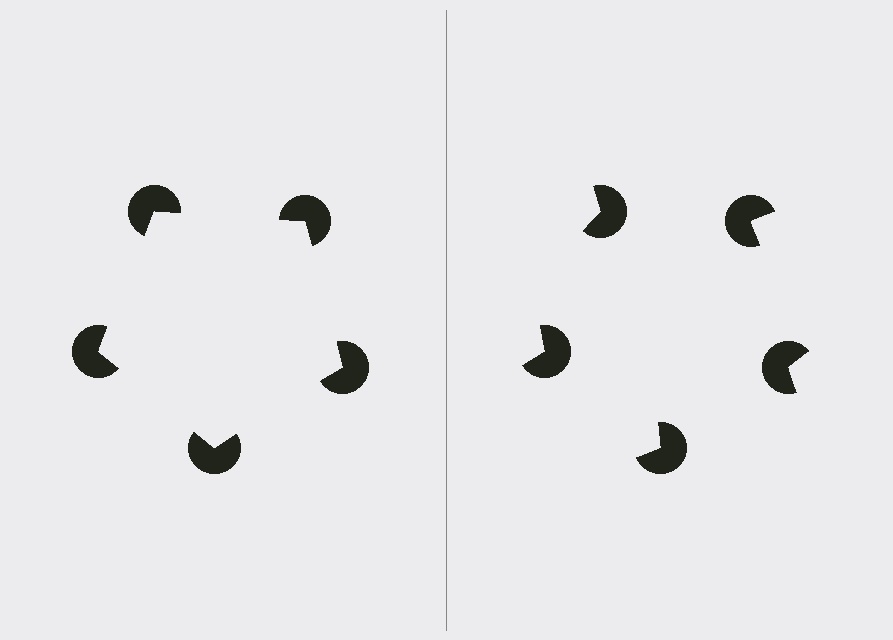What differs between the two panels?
The pac-man discs are positioned identically on both sides; only the wedge orientations differ. On the left they align to a pentagon; on the right they are misaligned.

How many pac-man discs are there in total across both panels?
10 — 5 on each side.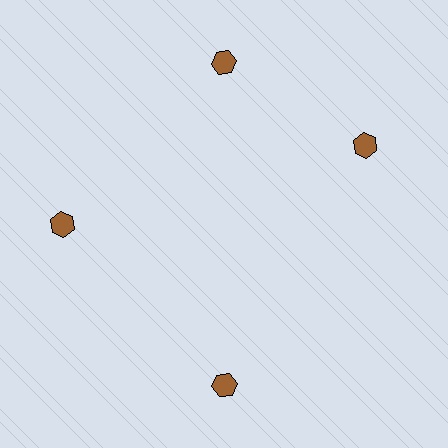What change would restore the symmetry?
The symmetry would be restored by rotating it back into even spacing with its neighbors so that all 4 hexagons sit at equal angles and equal distance from the center.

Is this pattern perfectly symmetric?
No. The 4 brown hexagons are arranged in a ring, but one element near the 3 o'clock position is rotated out of alignment along the ring, breaking the 4-fold rotational symmetry.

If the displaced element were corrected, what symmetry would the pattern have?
It would have 4-fold rotational symmetry — the pattern would map onto itself every 90 degrees.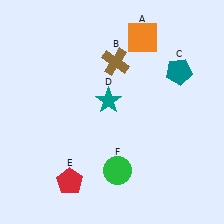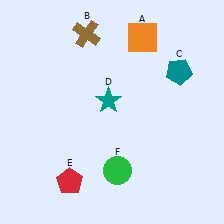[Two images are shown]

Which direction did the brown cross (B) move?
The brown cross (B) moved left.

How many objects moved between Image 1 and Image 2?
1 object moved between the two images.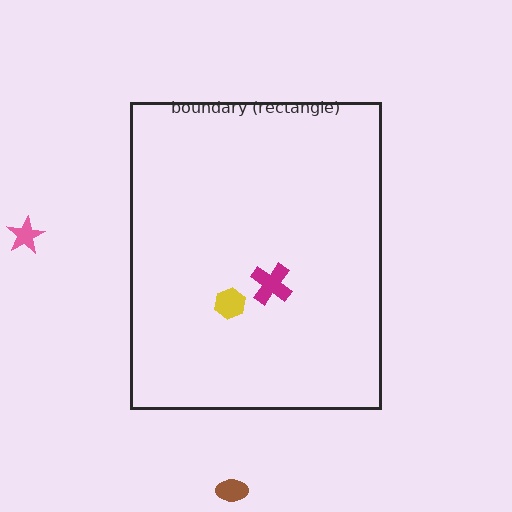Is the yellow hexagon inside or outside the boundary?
Inside.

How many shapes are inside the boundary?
2 inside, 2 outside.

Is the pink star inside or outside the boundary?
Outside.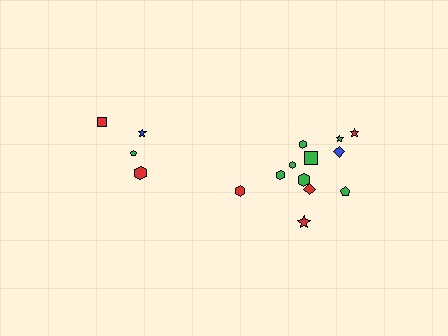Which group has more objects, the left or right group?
The right group.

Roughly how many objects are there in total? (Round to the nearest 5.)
Roughly 15 objects in total.